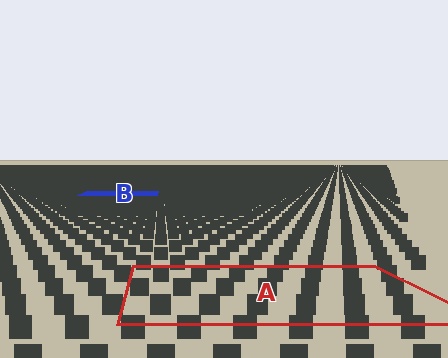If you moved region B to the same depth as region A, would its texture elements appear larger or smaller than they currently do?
They would appear larger. At a closer depth, the same texture elements are projected at a bigger on-screen size.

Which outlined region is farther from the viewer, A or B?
Region B is farther from the viewer — the texture elements inside it appear smaller and more densely packed.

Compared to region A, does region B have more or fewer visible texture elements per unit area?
Region B has more texture elements per unit area — they are packed more densely because it is farther away.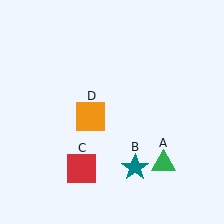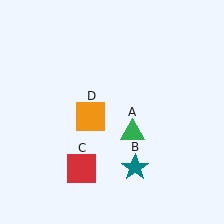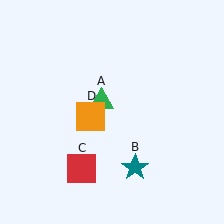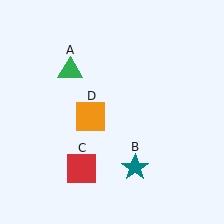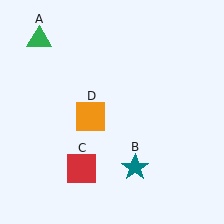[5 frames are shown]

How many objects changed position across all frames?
1 object changed position: green triangle (object A).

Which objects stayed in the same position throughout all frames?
Teal star (object B) and red square (object C) and orange square (object D) remained stationary.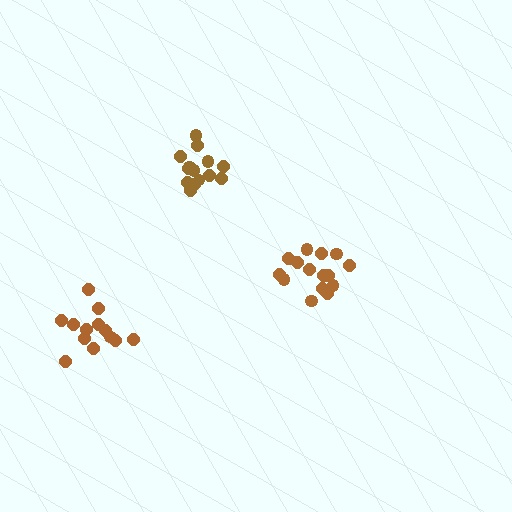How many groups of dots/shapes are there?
There are 3 groups.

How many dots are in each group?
Group 1: 14 dots, Group 2: 15 dots, Group 3: 13 dots (42 total).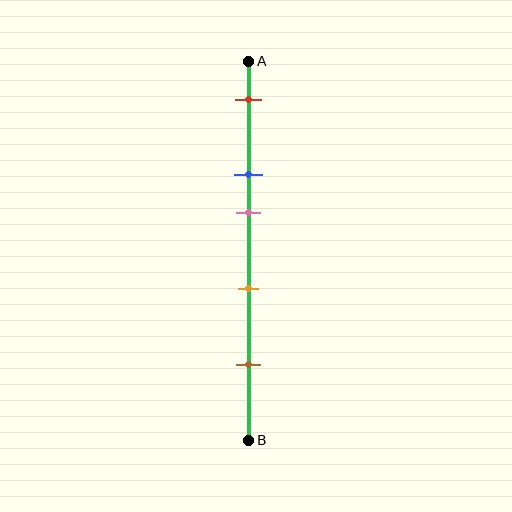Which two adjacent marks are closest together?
The blue and pink marks are the closest adjacent pair.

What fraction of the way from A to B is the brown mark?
The brown mark is approximately 80% (0.8) of the way from A to B.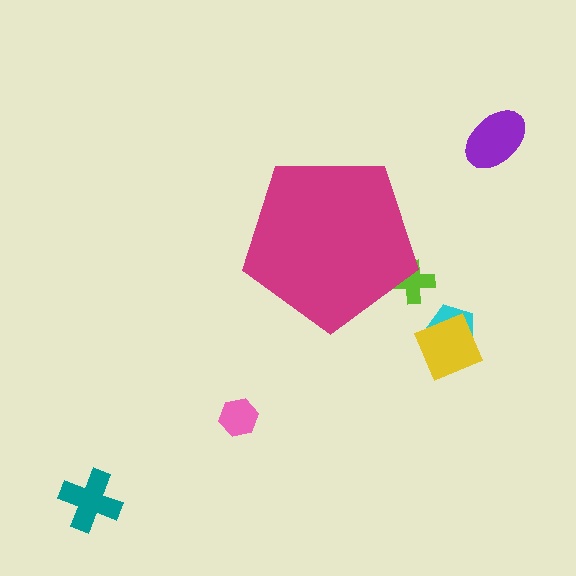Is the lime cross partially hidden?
Yes, the lime cross is partially hidden behind the magenta pentagon.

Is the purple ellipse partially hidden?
No, the purple ellipse is fully visible.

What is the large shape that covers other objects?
A magenta pentagon.